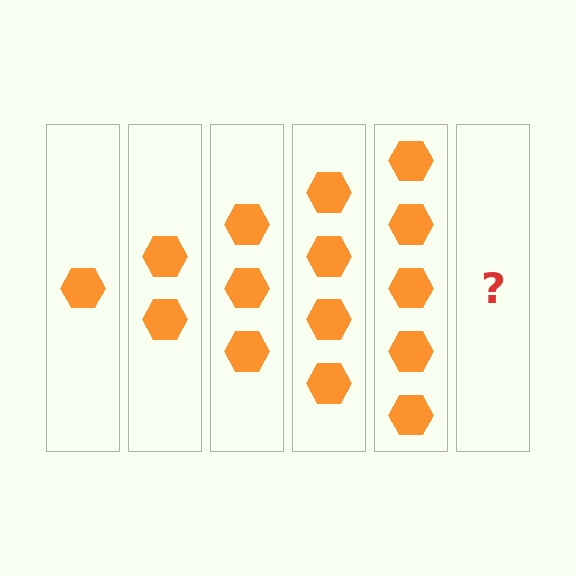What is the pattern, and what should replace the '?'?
The pattern is that each step adds one more hexagon. The '?' should be 6 hexagons.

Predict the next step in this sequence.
The next step is 6 hexagons.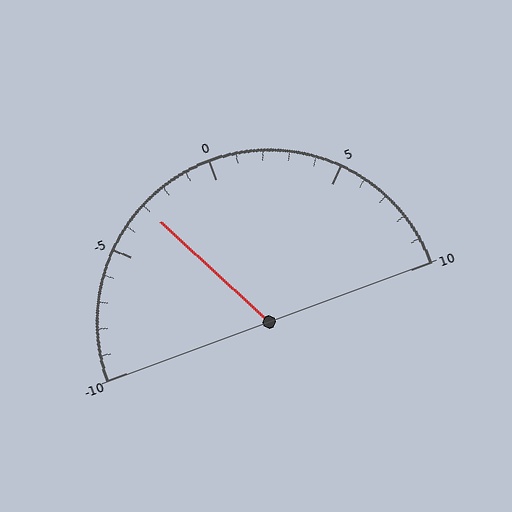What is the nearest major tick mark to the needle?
The nearest major tick mark is -5.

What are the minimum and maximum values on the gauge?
The gauge ranges from -10 to 10.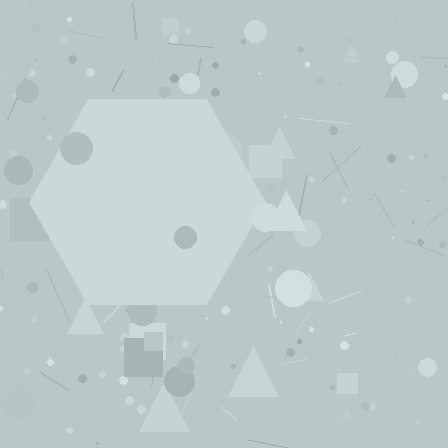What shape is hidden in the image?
A hexagon is hidden in the image.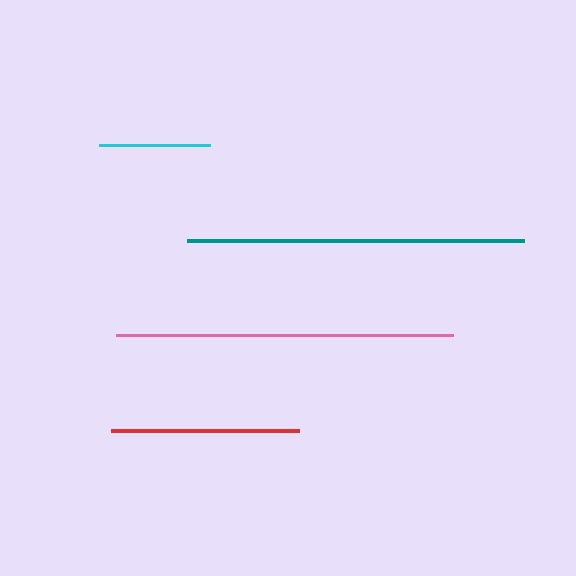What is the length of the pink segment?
The pink segment is approximately 337 pixels long.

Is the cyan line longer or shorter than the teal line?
The teal line is longer than the cyan line.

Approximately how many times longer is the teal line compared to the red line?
The teal line is approximately 1.8 times the length of the red line.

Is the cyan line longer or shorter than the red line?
The red line is longer than the cyan line.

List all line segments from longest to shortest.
From longest to shortest: pink, teal, red, cyan.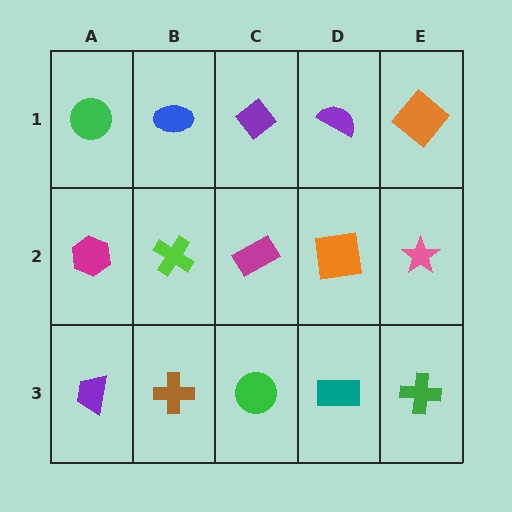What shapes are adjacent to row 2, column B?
A blue ellipse (row 1, column B), a brown cross (row 3, column B), a magenta hexagon (row 2, column A), a magenta rectangle (row 2, column C).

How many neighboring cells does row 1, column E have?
2.